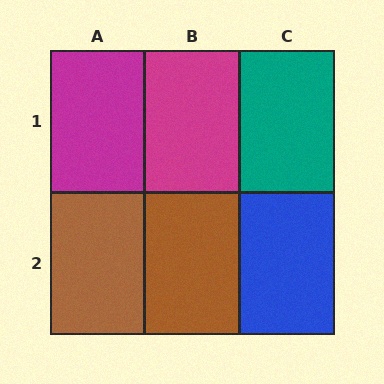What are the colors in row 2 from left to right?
Brown, brown, blue.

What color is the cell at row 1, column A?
Magenta.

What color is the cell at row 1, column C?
Teal.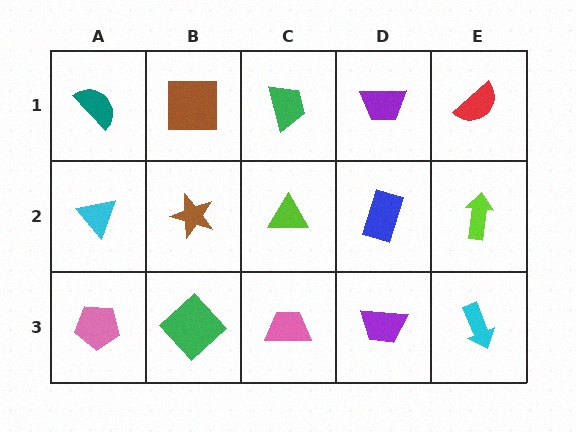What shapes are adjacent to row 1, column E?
A lime arrow (row 2, column E), a purple trapezoid (row 1, column D).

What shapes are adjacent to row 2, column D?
A purple trapezoid (row 1, column D), a purple trapezoid (row 3, column D), a lime triangle (row 2, column C), a lime arrow (row 2, column E).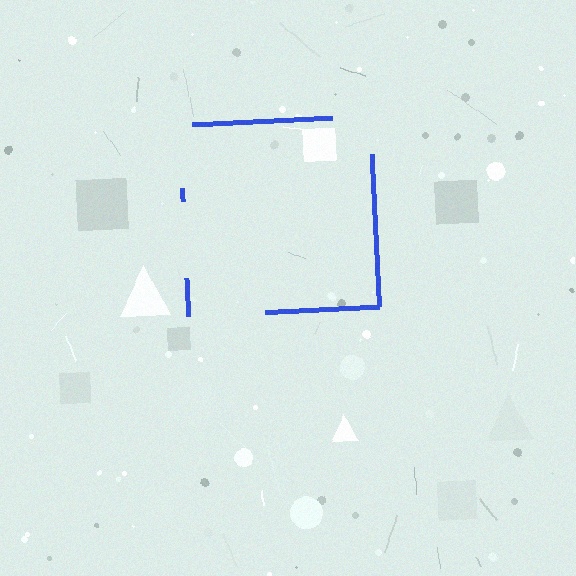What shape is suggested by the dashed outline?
The dashed outline suggests a square.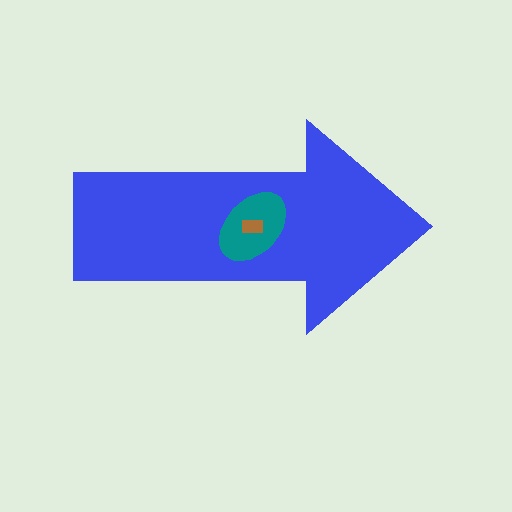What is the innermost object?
The brown rectangle.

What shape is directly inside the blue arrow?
The teal ellipse.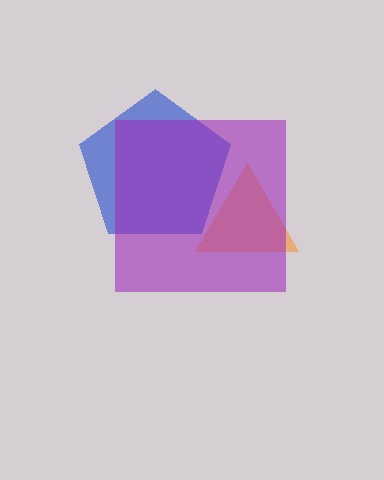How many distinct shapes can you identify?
There are 3 distinct shapes: a blue pentagon, an orange triangle, a purple square.